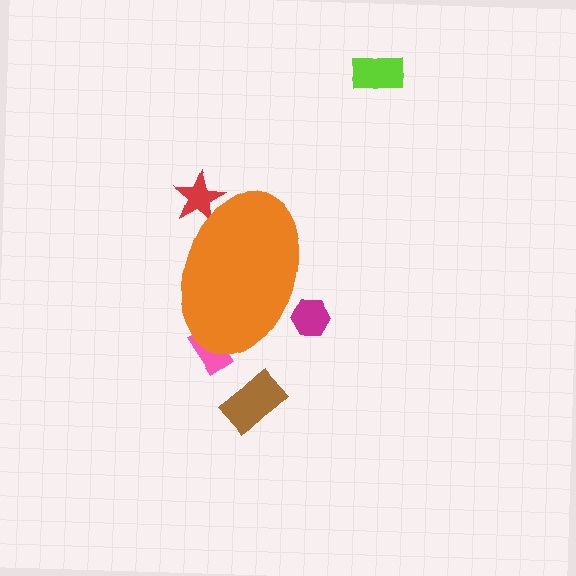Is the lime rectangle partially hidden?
No, the lime rectangle is fully visible.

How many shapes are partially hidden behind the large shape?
3 shapes are partially hidden.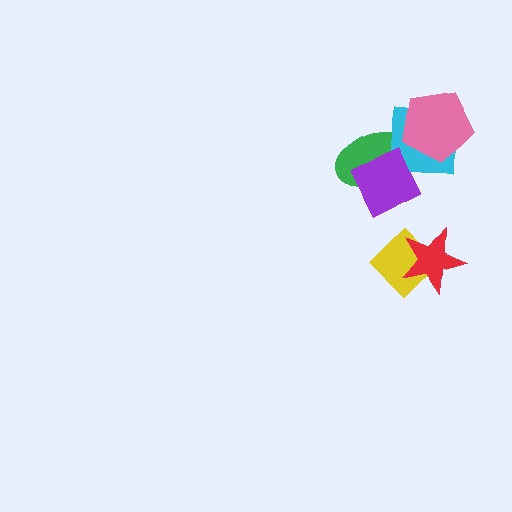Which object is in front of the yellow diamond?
The red star is in front of the yellow diamond.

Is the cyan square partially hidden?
Yes, it is partially covered by another shape.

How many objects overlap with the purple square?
2 objects overlap with the purple square.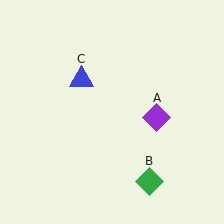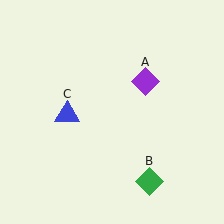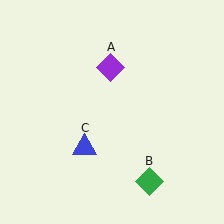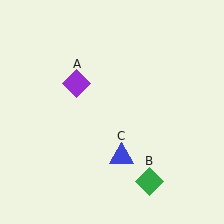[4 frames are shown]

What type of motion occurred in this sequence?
The purple diamond (object A), blue triangle (object C) rotated counterclockwise around the center of the scene.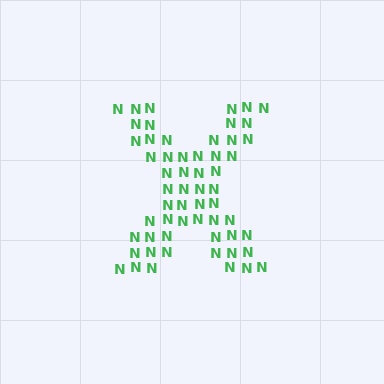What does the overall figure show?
The overall figure shows the letter X.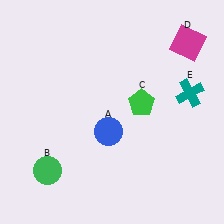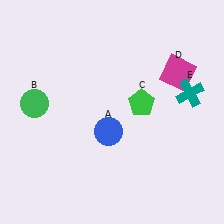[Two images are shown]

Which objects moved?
The objects that moved are: the green circle (B), the magenta square (D).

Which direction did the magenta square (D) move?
The magenta square (D) moved down.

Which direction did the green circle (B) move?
The green circle (B) moved up.